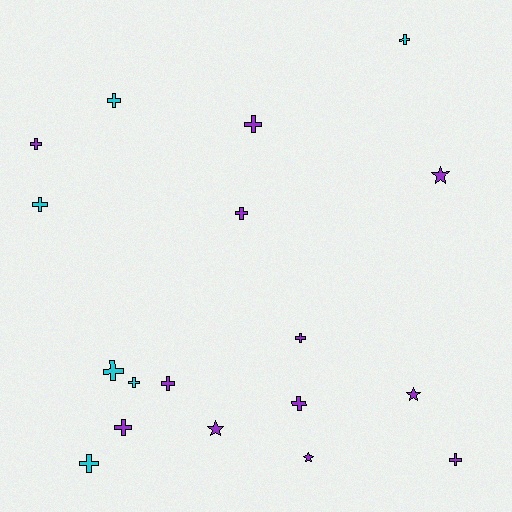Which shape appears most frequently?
Cross, with 14 objects.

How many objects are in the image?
There are 18 objects.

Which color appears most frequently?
Purple, with 12 objects.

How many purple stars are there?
There are 4 purple stars.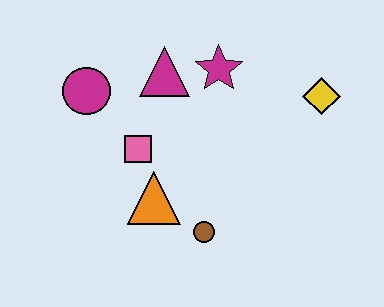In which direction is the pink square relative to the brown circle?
The pink square is above the brown circle.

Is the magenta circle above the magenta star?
No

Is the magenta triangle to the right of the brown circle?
No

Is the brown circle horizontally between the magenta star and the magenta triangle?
Yes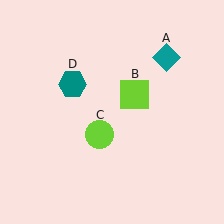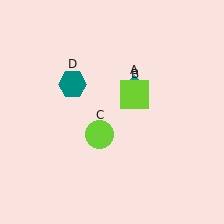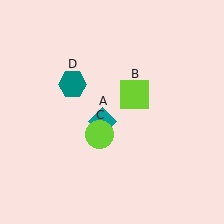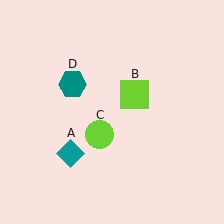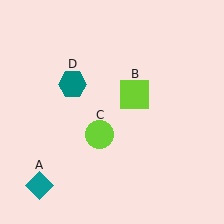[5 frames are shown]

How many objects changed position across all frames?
1 object changed position: teal diamond (object A).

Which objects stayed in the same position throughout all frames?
Lime square (object B) and lime circle (object C) and teal hexagon (object D) remained stationary.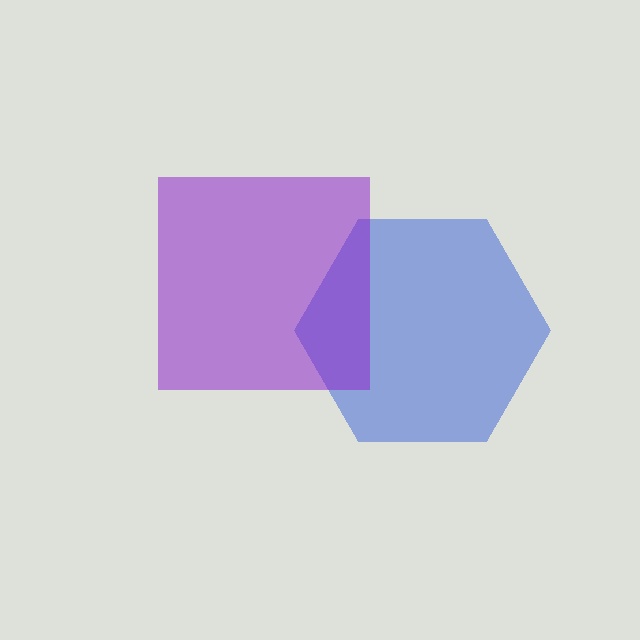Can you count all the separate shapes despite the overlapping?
Yes, there are 2 separate shapes.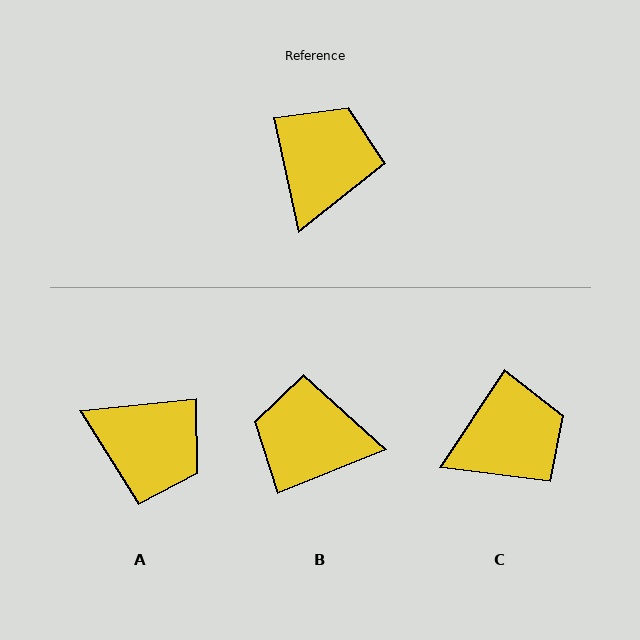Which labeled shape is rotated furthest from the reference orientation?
B, about 100 degrees away.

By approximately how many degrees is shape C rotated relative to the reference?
Approximately 45 degrees clockwise.